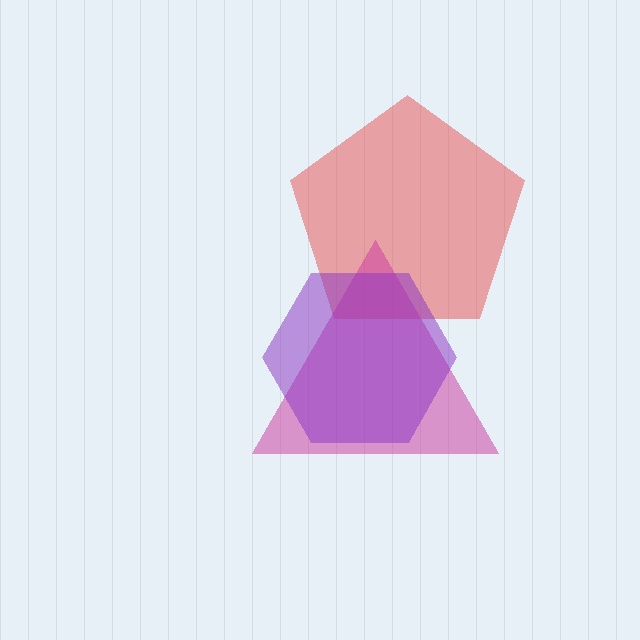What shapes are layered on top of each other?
The layered shapes are: a red pentagon, a magenta triangle, a purple hexagon.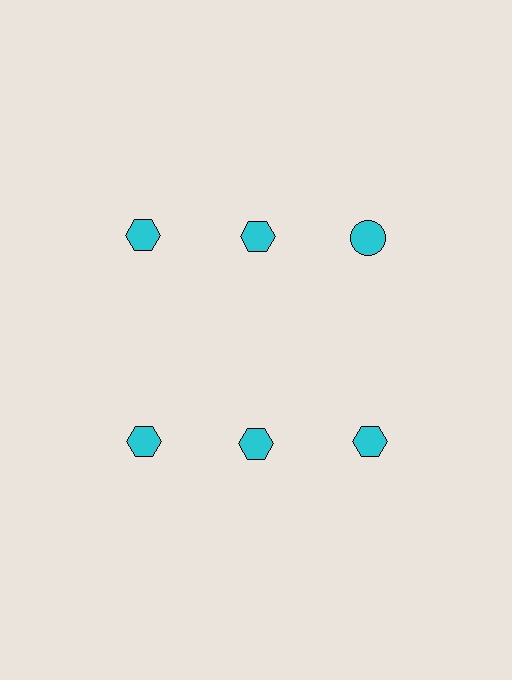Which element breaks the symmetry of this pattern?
The cyan circle in the top row, center column breaks the symmetry. All other shapes are cyan hexagons.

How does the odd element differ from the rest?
It has a different shape: circle instead of hexagon.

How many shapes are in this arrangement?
There are 6 shapes arranged in a grid pattern.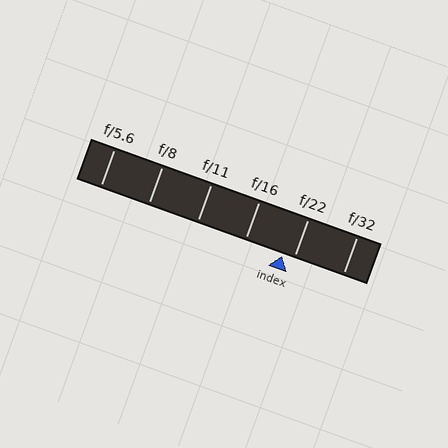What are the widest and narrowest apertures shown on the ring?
The widest aperture shown is f/5.6 and the narrowest is f/32.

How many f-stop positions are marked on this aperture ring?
There are 6 f-stop positions marked.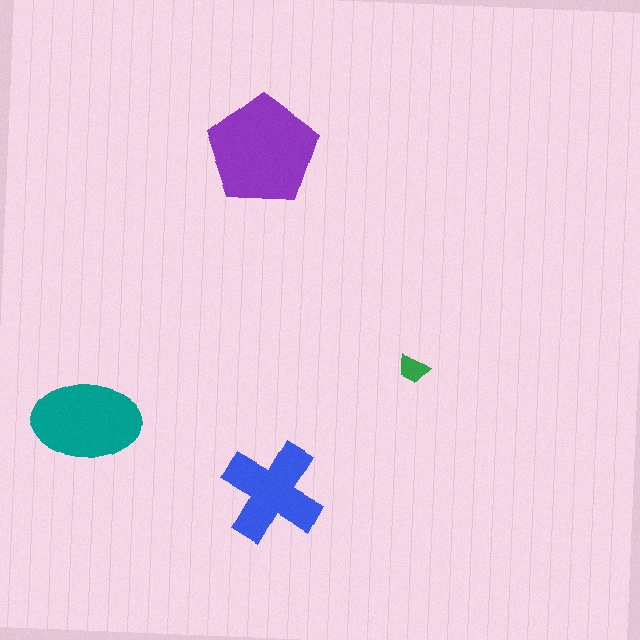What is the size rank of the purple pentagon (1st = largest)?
1st.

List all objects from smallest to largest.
The green trapezoid, the blue cross, the teal ellipse, the purple pentagon.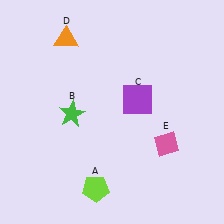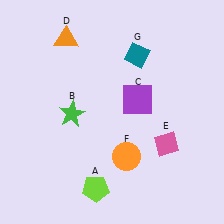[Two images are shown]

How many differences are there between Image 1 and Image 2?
There are 2 differences between the two images.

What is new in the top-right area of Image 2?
A teal diamond (G) was added in the top-right area of Image 2.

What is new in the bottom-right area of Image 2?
An orange circle (F) was added in the bottom-right area of Image 2.